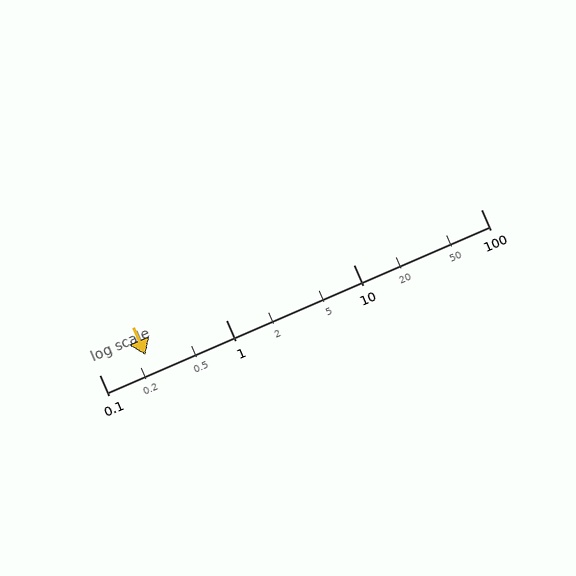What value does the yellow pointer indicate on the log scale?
The pointer indicates approximately 0.23.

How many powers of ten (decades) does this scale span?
The scale spans 3 decades, from 0.1 to 100.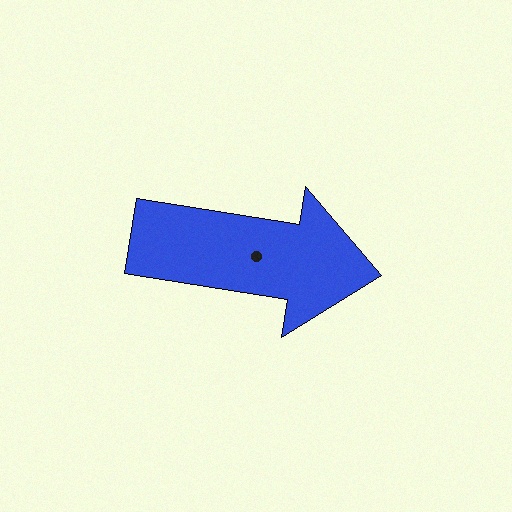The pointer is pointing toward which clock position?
Roughly 3 o'clock.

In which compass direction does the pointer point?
East.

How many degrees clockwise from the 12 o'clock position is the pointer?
Approximately 99 degrees.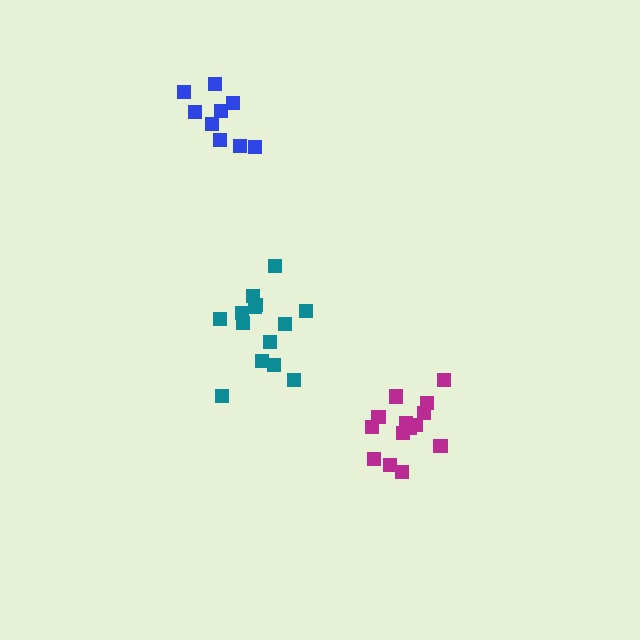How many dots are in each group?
Group 1: 14 dots, Group 2: 14 dots, Group 3: 9 dots (37 total).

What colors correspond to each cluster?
The clusters are colored: magenta, teal, blue.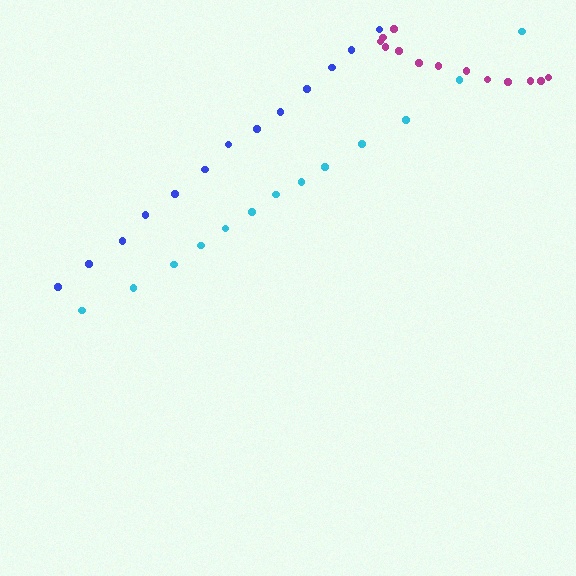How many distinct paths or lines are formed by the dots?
There are 3 distinct paths.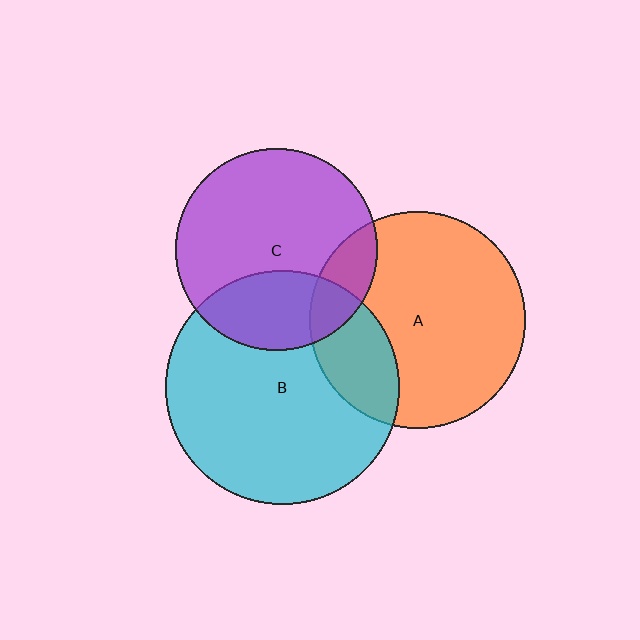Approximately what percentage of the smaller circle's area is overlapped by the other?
Approximately 25%.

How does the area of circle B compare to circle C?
Approximately 1.3 times.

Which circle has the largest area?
Circle B (cyan).